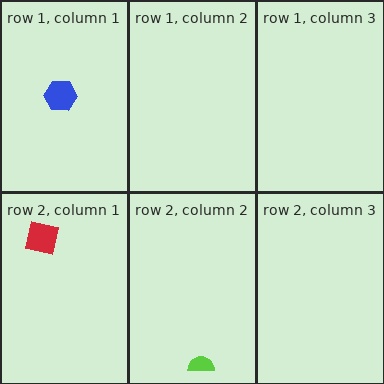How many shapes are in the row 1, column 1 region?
1.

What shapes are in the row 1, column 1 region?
The blue hexagon.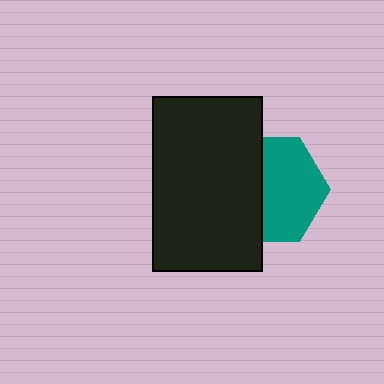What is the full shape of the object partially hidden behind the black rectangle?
The partially hidden object is a teal hexagon.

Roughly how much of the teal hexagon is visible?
About half of it is visible (roughly 57%).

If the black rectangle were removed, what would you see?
You would see the complete teal hexagon.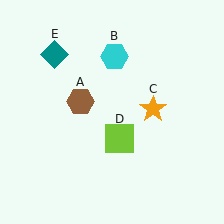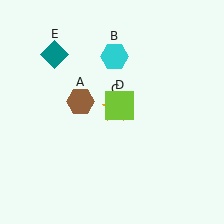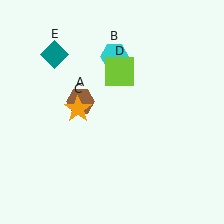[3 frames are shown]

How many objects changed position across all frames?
2 objects changed position: orange star (object C), lime square (object D).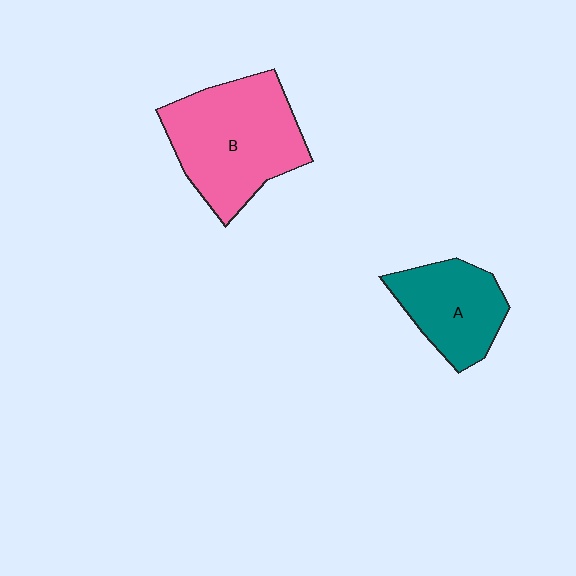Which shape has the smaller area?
Shape A (teal).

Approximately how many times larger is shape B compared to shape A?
Approximately 1.6 times.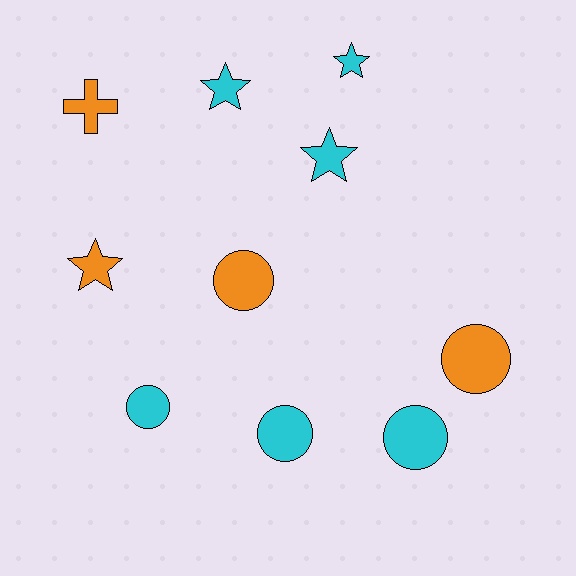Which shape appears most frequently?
Circle, with 5 objects.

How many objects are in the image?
There are 10 objects.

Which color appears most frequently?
Cyan, with 6 objects.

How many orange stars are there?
There is 1 orange star.